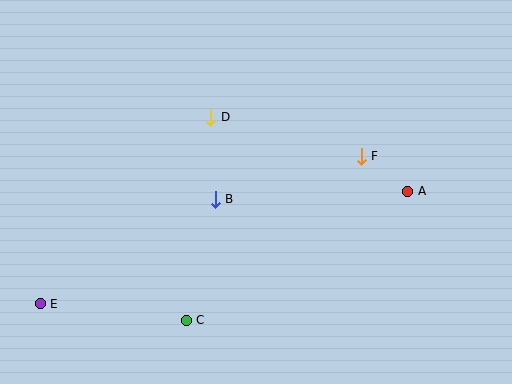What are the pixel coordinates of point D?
Point D is at (211, 117).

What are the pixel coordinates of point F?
Point F is at (361, 156).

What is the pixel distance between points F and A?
The distance between F and A is 59 pixels.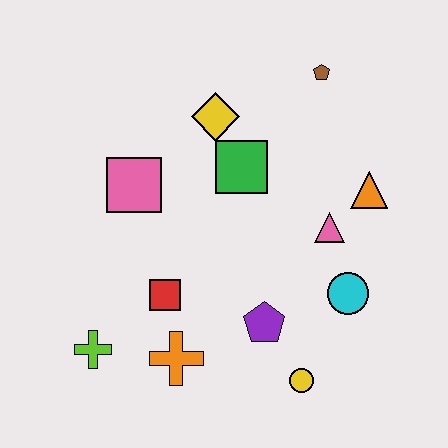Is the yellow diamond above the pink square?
Yes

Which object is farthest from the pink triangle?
The lime cross is farthest from the pink triangle.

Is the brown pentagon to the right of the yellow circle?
Yes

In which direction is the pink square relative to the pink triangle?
The pink square is to the left of the pink triangle.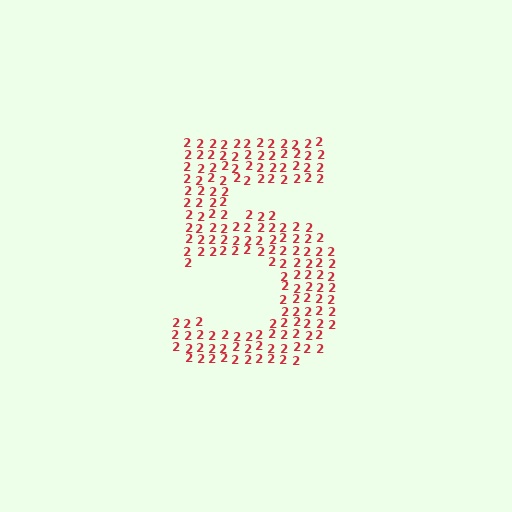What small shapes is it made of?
It is made of small digit 2's.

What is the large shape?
The large shape is the digit 5.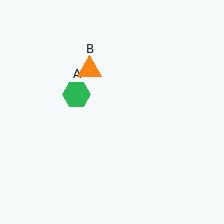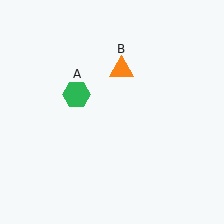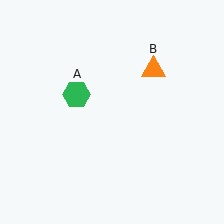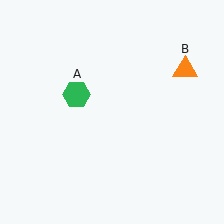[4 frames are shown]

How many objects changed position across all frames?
1 object changed position: orange triangle (object B).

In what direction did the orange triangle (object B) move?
The orange triangle (object B) moved right.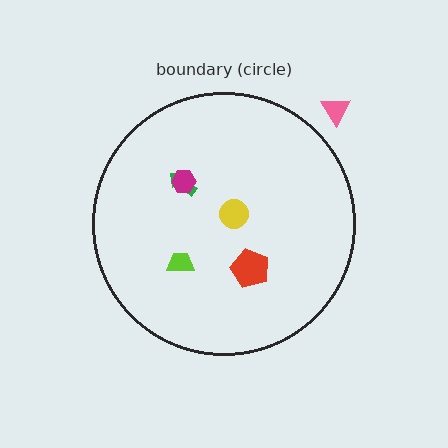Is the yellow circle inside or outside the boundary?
Inside.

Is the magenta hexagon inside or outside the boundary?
Inside.